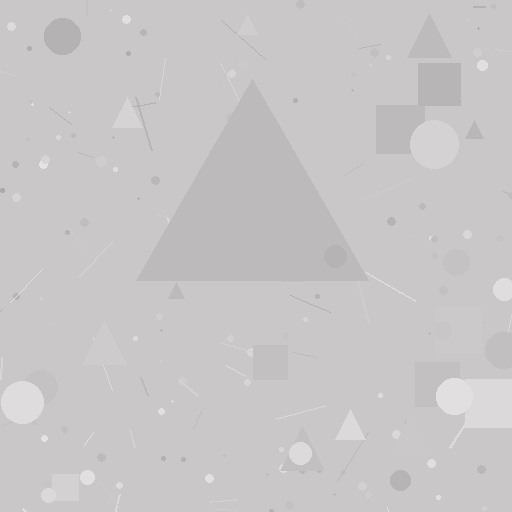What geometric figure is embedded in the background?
A triangle is embedded in the background.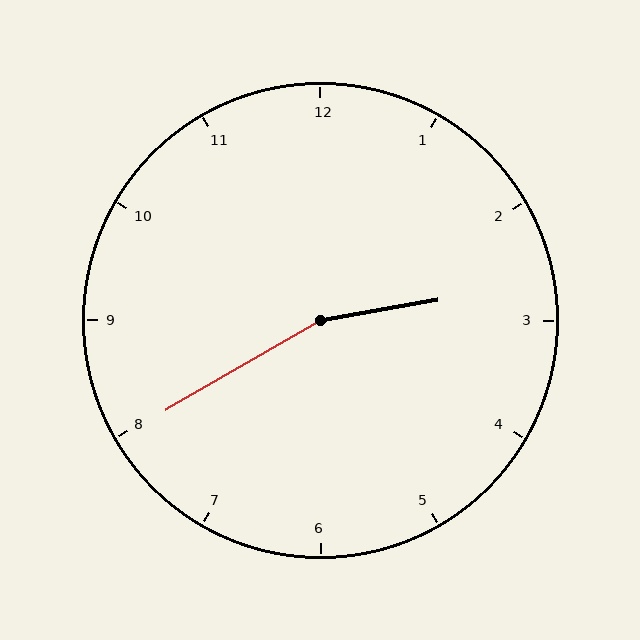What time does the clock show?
2:40.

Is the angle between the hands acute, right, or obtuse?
It is obtuse.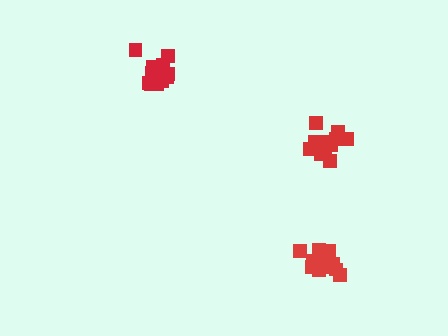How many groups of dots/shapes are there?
There are 3 groups.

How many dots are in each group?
Group 1: 17 dots, Group 2: 13 dots, Group 3: 14 dots (44 total).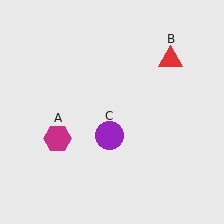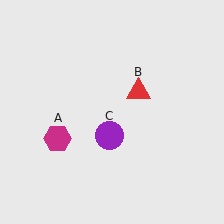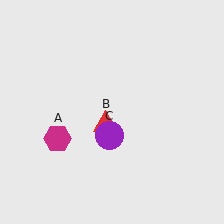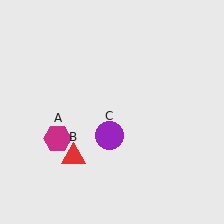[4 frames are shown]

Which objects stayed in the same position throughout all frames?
Magenta hexagon (object A) and purple circle (object C) remained stationary.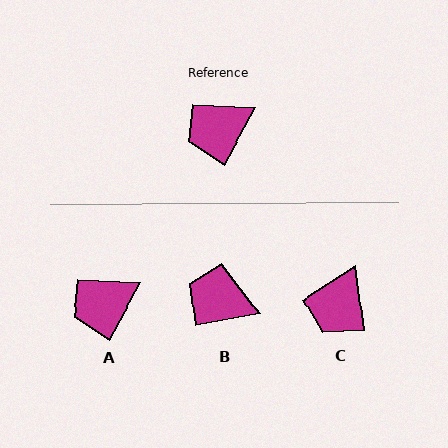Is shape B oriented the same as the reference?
No, it is off by about 51 degrees.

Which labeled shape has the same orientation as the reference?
A.